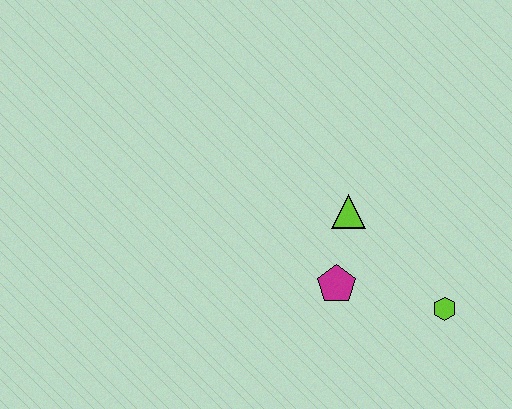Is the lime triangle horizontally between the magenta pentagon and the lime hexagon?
Yes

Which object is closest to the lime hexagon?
The magenta pentagon is closest to the lime hexagon.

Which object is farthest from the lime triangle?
The lime hexagon is farthest from the lime triangle.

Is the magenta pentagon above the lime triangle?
No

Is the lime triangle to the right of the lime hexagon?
No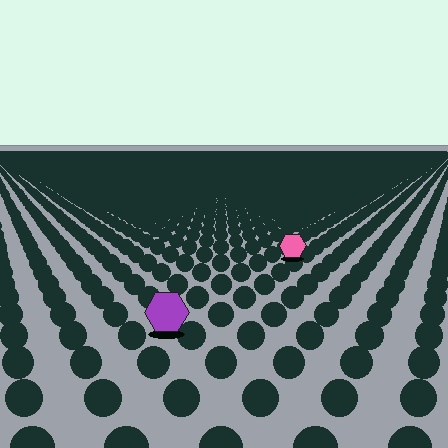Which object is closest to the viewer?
The purple hexagon is closest. The texture marks near it are larger and more spread out.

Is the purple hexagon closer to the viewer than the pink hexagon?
Yes. The purple hexagon is closer — you can tell from the texture gradient: the ground texture is coarser near it.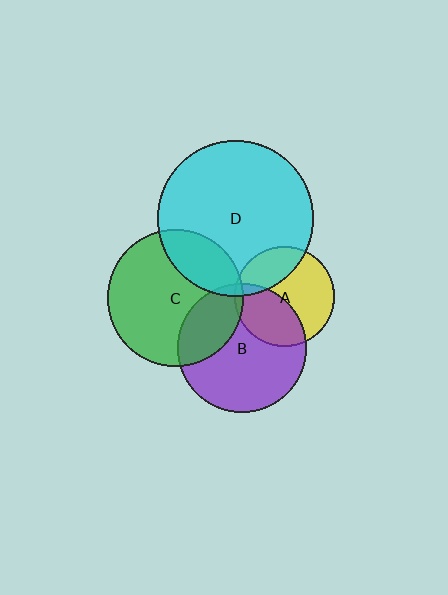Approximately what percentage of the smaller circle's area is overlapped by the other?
Approximately 5%.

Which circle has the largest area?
Circle D (cyan).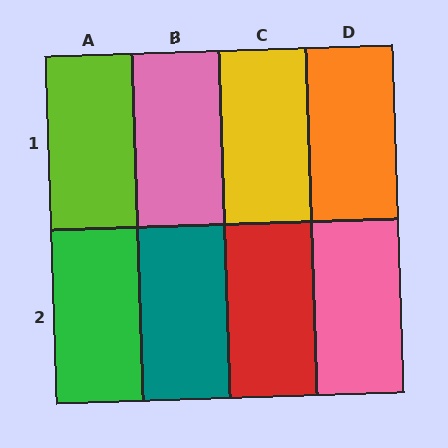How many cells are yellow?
1 cell is yellow.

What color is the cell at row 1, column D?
Orange.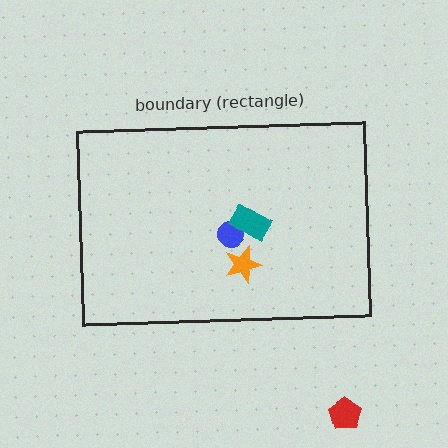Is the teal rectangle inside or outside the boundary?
Inside.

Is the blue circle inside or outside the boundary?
Inside.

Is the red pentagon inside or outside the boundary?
Outside.